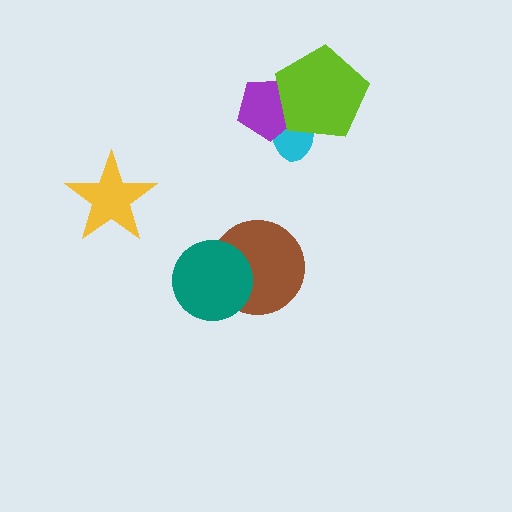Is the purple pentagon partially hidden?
Yes, it is partially covered by another shape.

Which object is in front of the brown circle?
The teal circle is in front of the brown circle.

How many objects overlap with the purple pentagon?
2 objects overlap with the purple pentagon.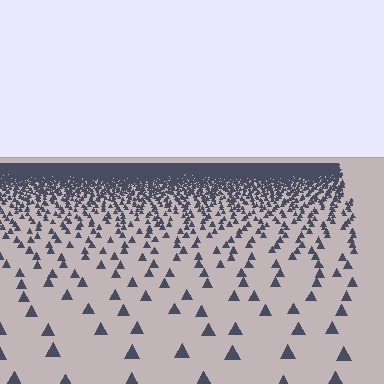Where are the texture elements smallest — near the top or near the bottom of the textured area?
Near the top.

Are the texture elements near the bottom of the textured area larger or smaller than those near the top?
Larger. Near the bottom, elements are closer to the viewer and appear at a bigger on-screen size.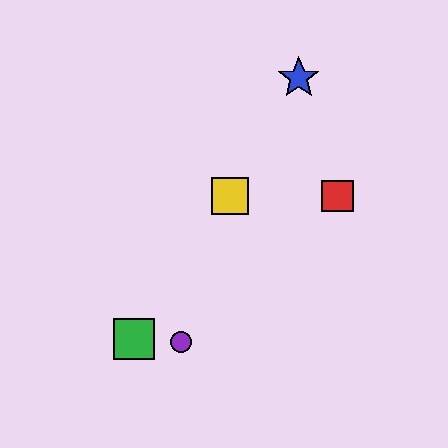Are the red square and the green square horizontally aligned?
No, the red square is at y≈196 and the green square is at y≈339.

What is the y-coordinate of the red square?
The red square is at y≈196.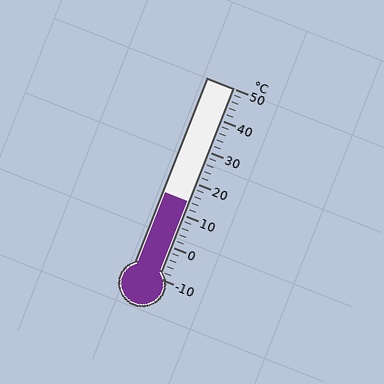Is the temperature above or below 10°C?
The temperature is above 10°C.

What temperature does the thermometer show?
The thermometer shows approximately 14°C.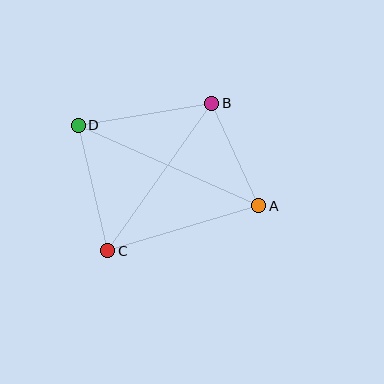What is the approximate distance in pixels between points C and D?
The distance between C and D is approximately 129 pixels.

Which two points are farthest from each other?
Points A and D are farthest from each other.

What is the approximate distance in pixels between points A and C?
The distance between A and C is approximately 157 pixels.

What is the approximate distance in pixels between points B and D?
The distance between B and D is approximately 135 pixels.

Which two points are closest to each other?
Points A and B are closest to each other.